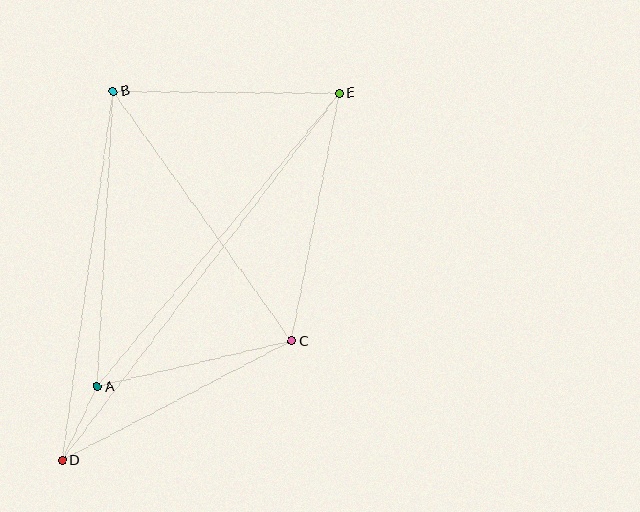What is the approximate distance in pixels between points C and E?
The distance between C and E is approximately 252 pixels.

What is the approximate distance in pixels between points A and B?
The distance between A and B is approximately 296 pixels.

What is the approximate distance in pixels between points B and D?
The distance between B and D is approximately 373 pixels.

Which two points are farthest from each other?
Points D and E are farthest from each other.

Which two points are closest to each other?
Points A and D are closest to each other.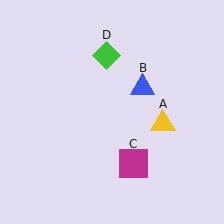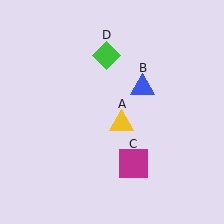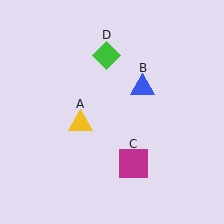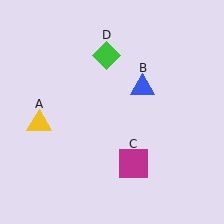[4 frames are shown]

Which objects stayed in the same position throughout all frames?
Blue triangle (object B) and magenta square (object C) and green diamond (object D) remained stationary.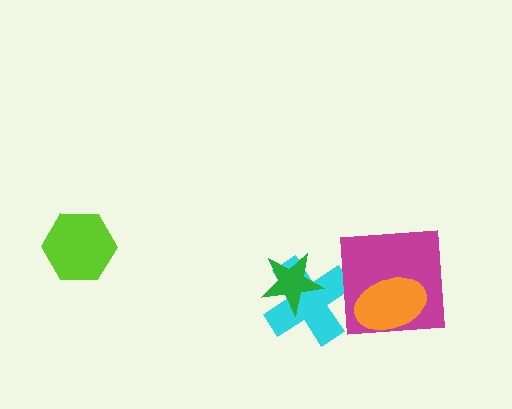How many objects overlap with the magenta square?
1 object overlaps with the magenta square.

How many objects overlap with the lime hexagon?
0 objects overlap with the lime hexagon.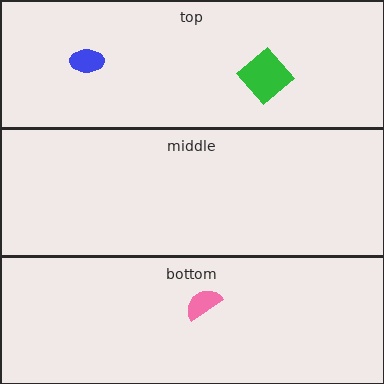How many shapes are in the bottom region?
1.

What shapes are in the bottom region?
The pink semicircle.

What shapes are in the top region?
The green diamond, the blue ellipse.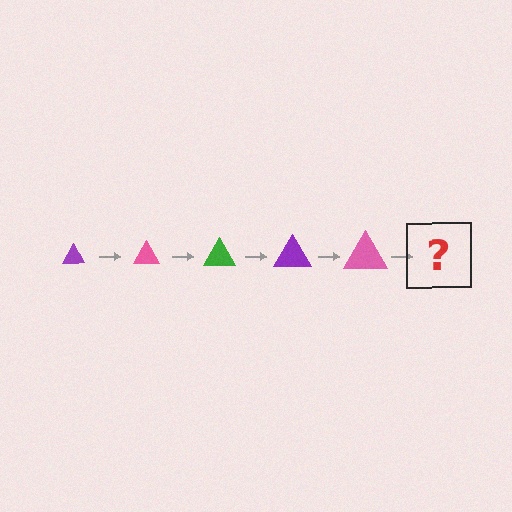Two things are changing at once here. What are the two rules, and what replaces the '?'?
The two rules are that the triangle grows larger each step and the color cycles through purple, pink, and green. The '?' should be a green triangle, larger than the previous one.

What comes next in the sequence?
The next element should be a green triangle, larger than the previous one.